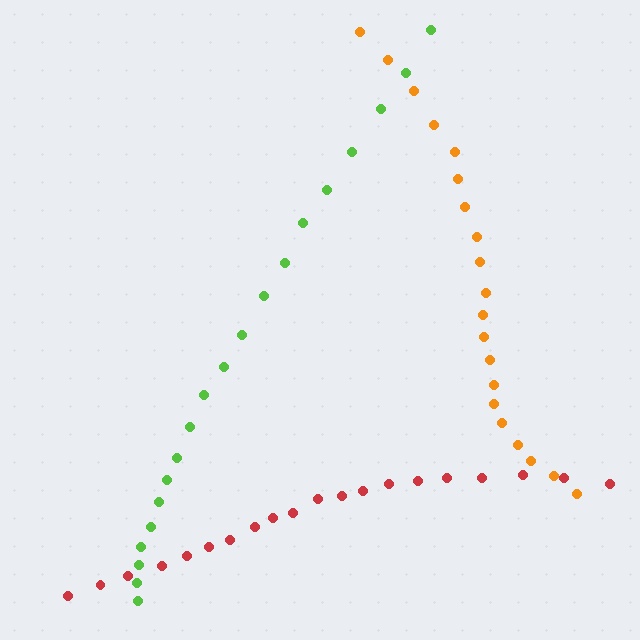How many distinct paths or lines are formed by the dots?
There are 3 distinct paths.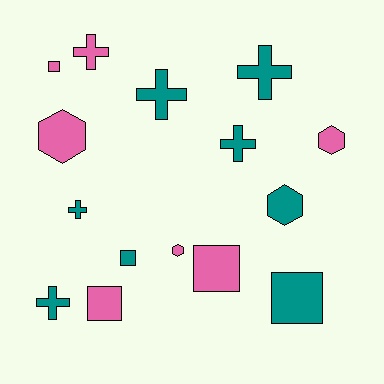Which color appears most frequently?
Teal, with 8 objects.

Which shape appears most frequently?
Cross, with 6 objects.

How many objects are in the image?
There are 15 objects.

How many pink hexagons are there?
There are 3 pink hexagons.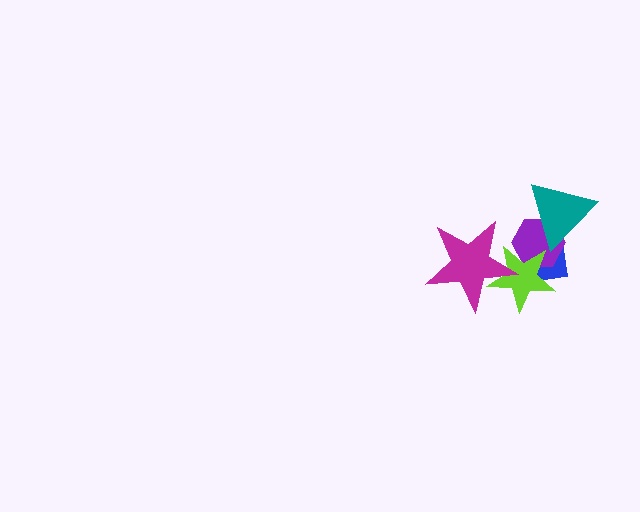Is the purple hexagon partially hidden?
Yes, it is partially covered by another shape.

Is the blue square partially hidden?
Yes, it is partially covered by another shape.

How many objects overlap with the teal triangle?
2 objects overlap with the teal triangle.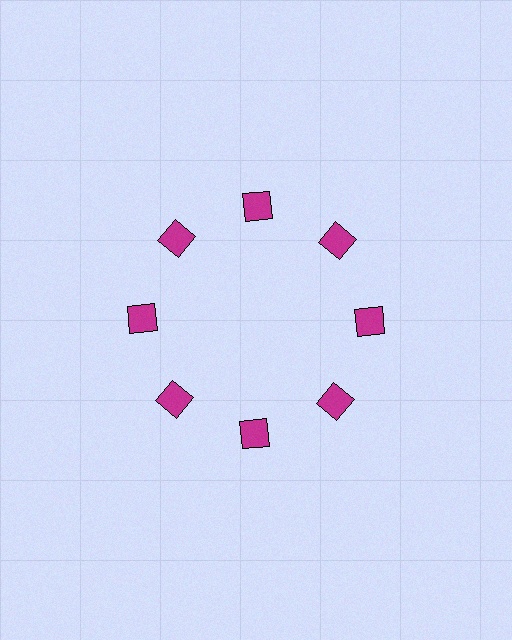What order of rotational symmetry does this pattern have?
This pattern has 8-fold rotational symmetry.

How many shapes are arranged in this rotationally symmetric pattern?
There are 8 shapes, arranged in 8 groups of 1.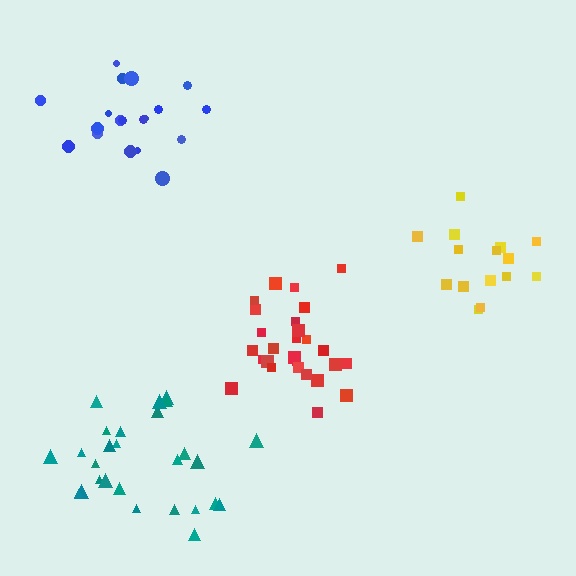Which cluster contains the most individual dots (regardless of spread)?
Red (27).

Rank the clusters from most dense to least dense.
red, blue, yellow, teal.